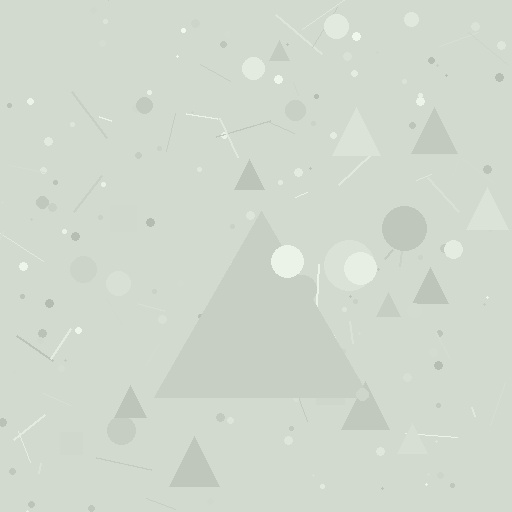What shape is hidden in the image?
A triangle is hidden in the image.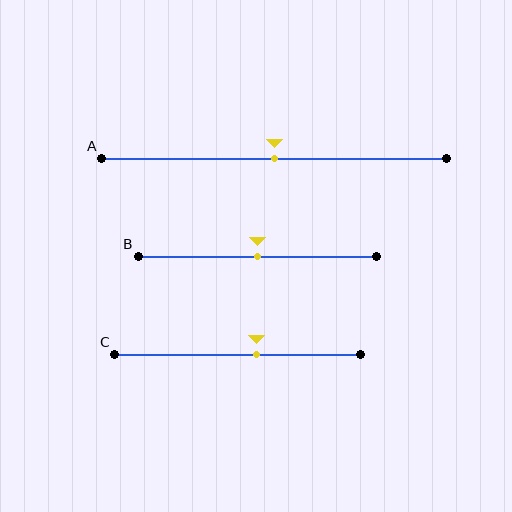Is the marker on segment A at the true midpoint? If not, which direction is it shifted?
Yes, the marker on segment A is at the true midpoint.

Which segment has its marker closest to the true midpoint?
Segment A has its marker closest to the true midpoint.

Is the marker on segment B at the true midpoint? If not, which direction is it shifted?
Yes, the marker on segment B is at the true midpoint.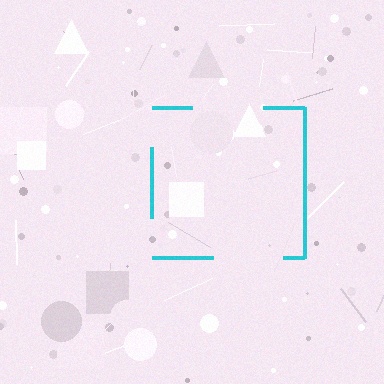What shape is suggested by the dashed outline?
The dashed outline suggests a square.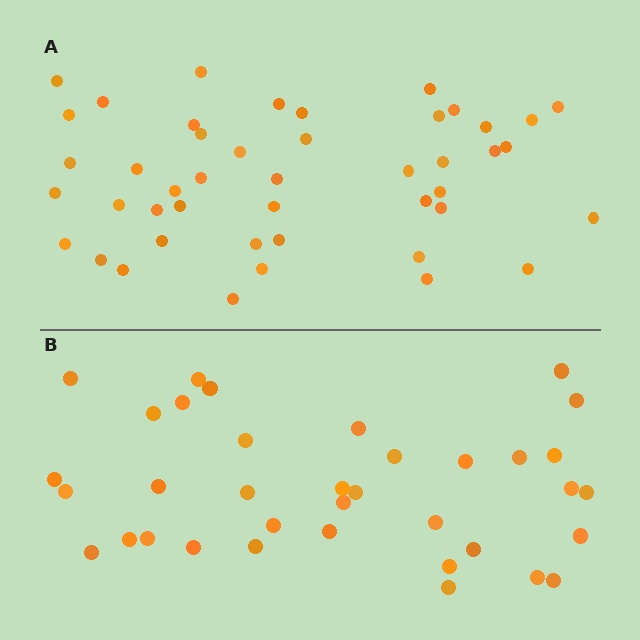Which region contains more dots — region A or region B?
Region A (the top region) has more dots.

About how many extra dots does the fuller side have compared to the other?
Region A has roughly 8 or so more dots than region B.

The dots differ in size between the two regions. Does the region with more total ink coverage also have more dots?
No. Region B has more total ink coverage because its dots are larger, but region A actually contains more individual dots. Total area can be misleading — the number of items is what matters here.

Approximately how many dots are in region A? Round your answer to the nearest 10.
About 40 dots. (The exact count is 45, which rounds to 40.)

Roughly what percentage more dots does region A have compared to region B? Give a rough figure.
About 25% more.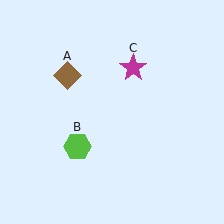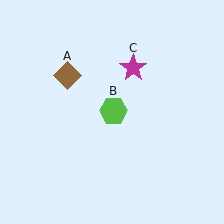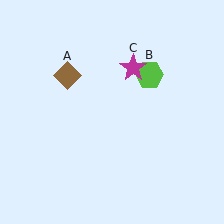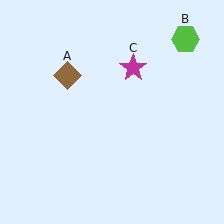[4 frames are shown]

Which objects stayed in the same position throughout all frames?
Brown diamond (object A) and magenta star (object C) remained stationary.